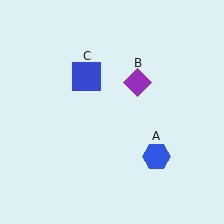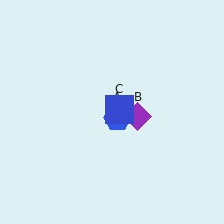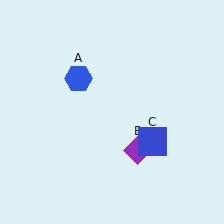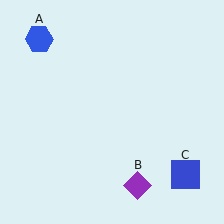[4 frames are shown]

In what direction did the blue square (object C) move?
The blue square (object C) moved down and to the right.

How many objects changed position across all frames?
3 objects changed position: blue hexagon (object A), purple diamond (object B), blue square (object C).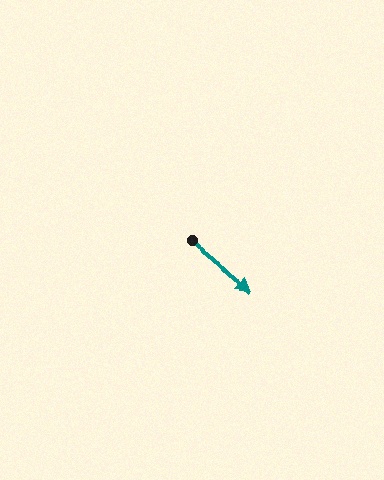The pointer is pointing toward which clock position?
Roughly 4 o'clock.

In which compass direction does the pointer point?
Southeast.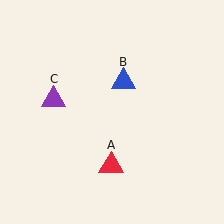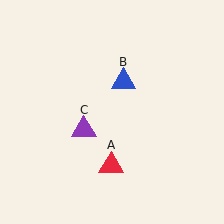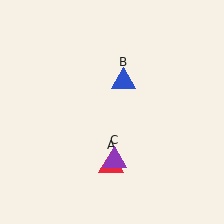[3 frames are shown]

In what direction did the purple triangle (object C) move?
The purple triangle (object C) moved down and to the right.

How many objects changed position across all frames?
1 object changed position: purple triangle (object C).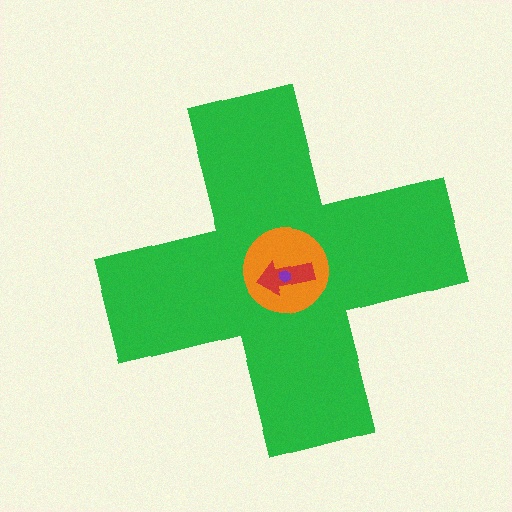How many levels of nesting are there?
4.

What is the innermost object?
The purple hexagon.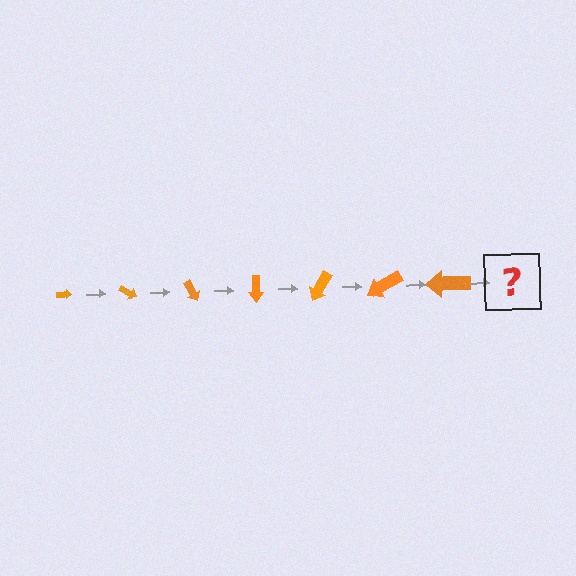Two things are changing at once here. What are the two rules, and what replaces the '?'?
The two rules are that the arrow grows larger each step and it rotates 30 degrees each step. The '?' should be an arrow, larger than the previous one and rotated 210 degrees from the start.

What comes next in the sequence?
The next element should be an arrow, larger than the previous one and rotated 210 degrees from the start.